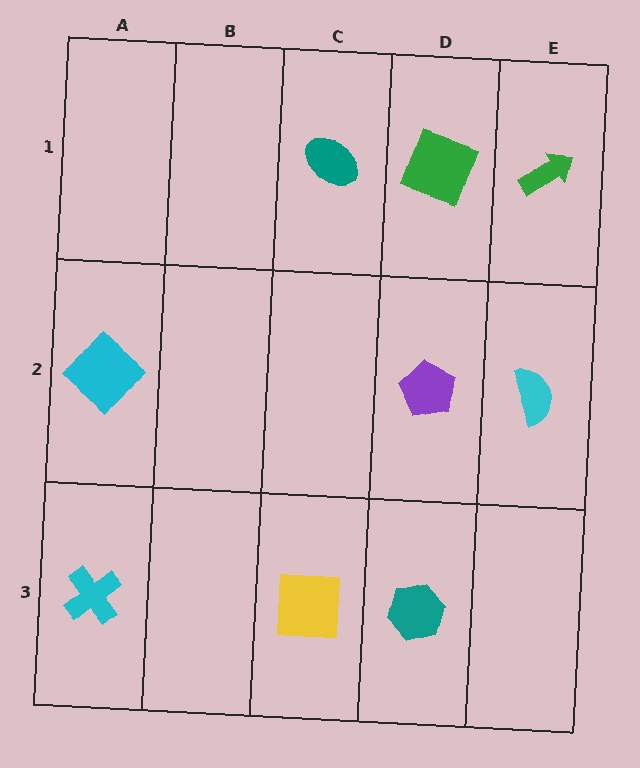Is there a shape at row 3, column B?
No, that cell is empty.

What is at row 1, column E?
A green arrow.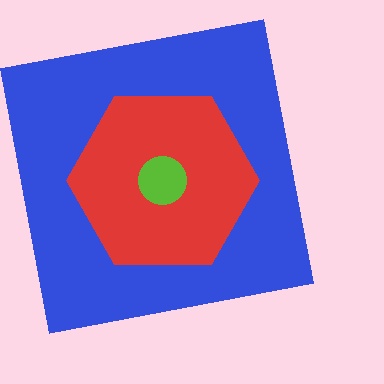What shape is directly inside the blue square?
The red hexagon.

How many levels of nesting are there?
3.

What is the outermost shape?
The blue square.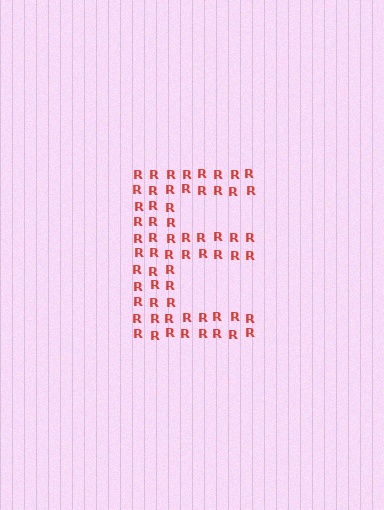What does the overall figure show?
The overall figure shows the letter E.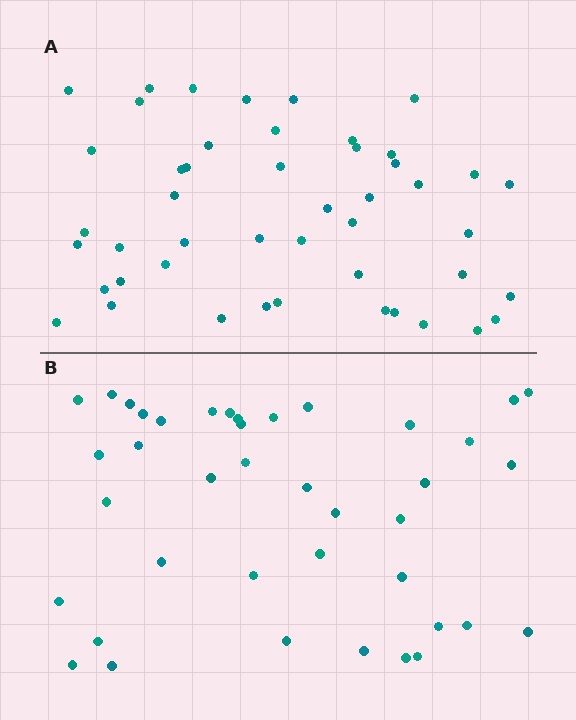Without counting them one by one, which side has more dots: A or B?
Region A (the top region) has more dots.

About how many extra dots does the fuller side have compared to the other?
Region A has roughly 8 or so more dots than region B.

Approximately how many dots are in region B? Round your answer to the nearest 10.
About 40 dots.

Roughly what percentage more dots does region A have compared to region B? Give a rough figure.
About 20% more.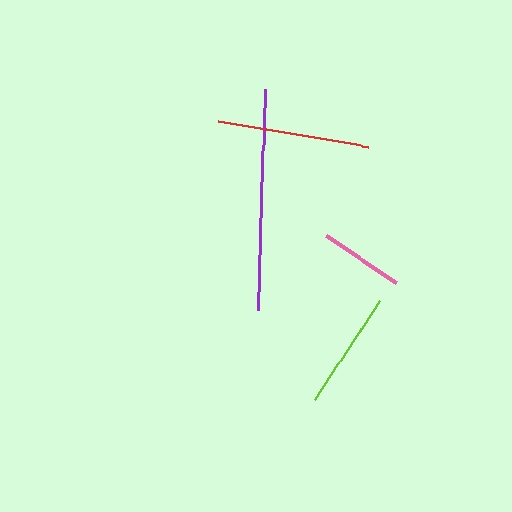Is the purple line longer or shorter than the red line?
The purple line is longer than the red line.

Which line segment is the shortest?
The pink line is the shortest at approximately 84 pixels.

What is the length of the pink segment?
The pink segment is approximately 84 pixels long.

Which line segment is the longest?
The purple line is the longest at approximately 221 pixels.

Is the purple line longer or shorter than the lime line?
The purple line is longer than the lime line.